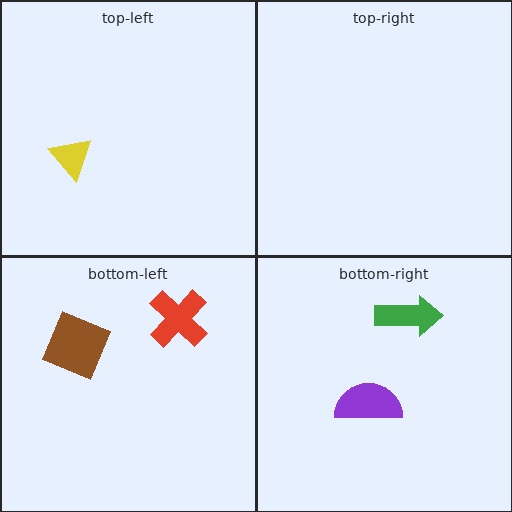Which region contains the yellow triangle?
The top-left region.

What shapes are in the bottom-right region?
The green arrow, the purple semicircle.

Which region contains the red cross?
The bottom-left region.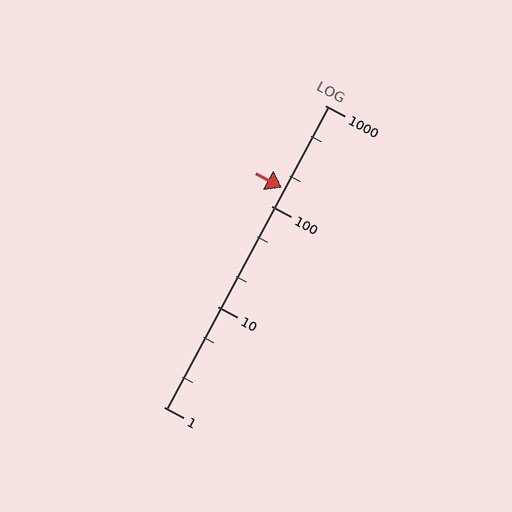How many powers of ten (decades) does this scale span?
The scale spans 3 decades, from 1 to 1000.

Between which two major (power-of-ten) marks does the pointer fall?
The pointer is between 100 and 1000.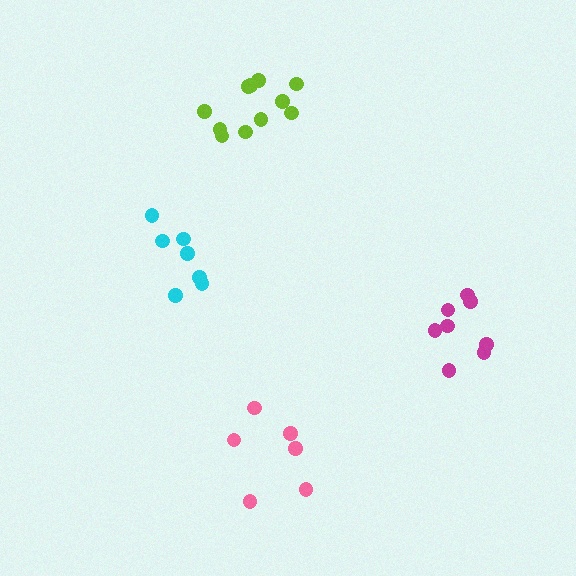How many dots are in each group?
Group 1: 6 dots, Group 2: 7 dots, Group 3: 11 dots, Group 4: 8 dots (32 total).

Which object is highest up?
The lime cluster is topmost.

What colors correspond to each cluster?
The clusters are colored: pink, cyan, lime, magenta.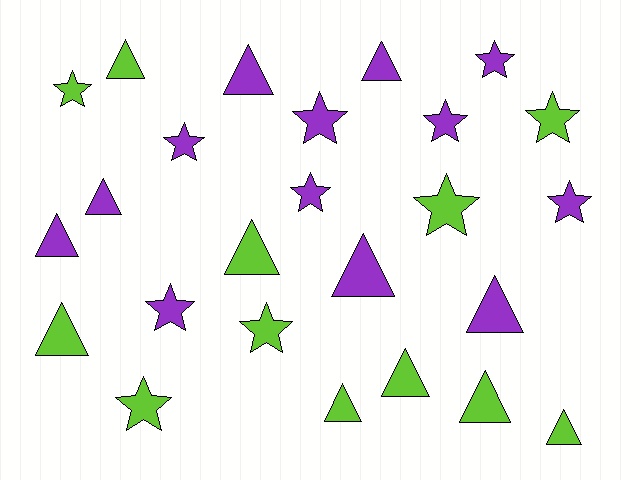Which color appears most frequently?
Purple, with 13 objects.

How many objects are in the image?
There are 25 objects.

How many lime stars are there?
There are 5 lime stars.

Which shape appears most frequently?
Triangle, with 13 objects.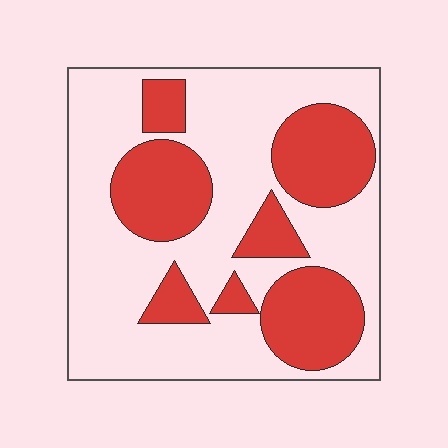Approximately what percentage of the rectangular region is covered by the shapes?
Approximately 35%.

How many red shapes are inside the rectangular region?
7.